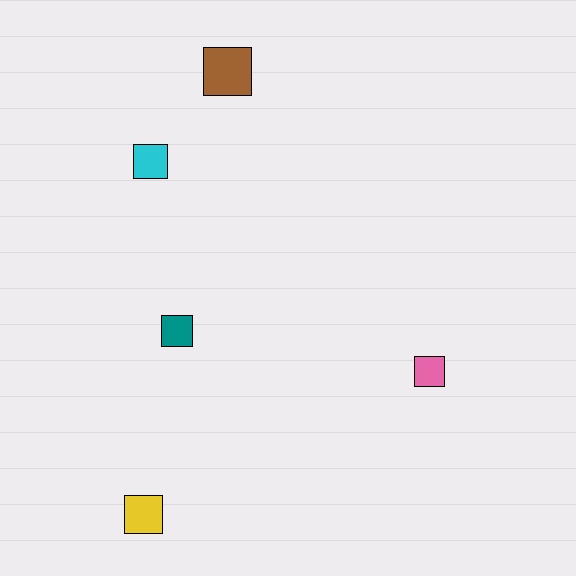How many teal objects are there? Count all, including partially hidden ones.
There is 1 teal object.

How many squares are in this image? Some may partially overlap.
There are 5 squares.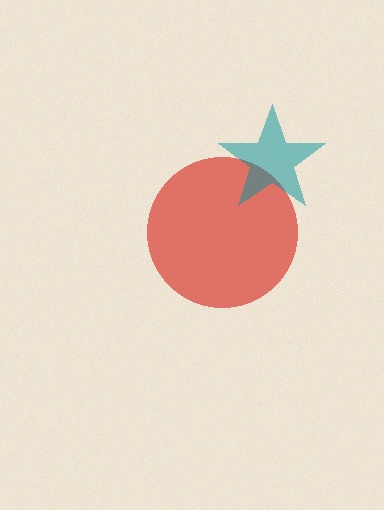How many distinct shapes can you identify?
There are 2 distinct shapes: a red circle, a teal star.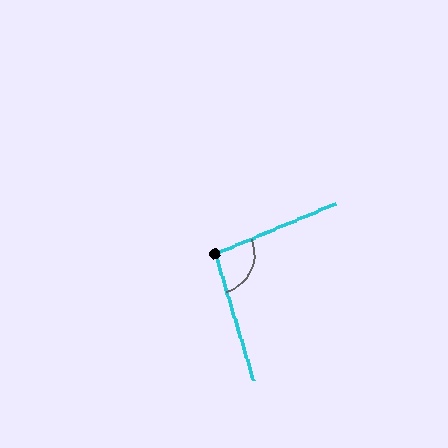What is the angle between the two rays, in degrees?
Approximately 96 degrees.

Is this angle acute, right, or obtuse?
It is obtuse.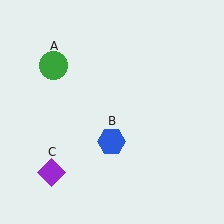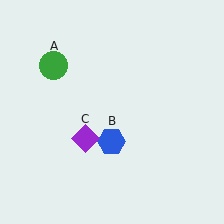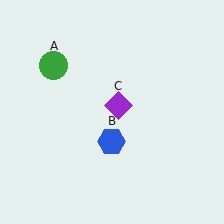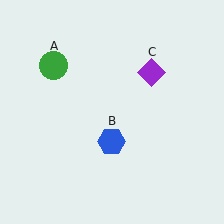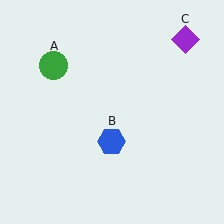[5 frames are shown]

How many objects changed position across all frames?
1 object changed position: purple diamond (object C).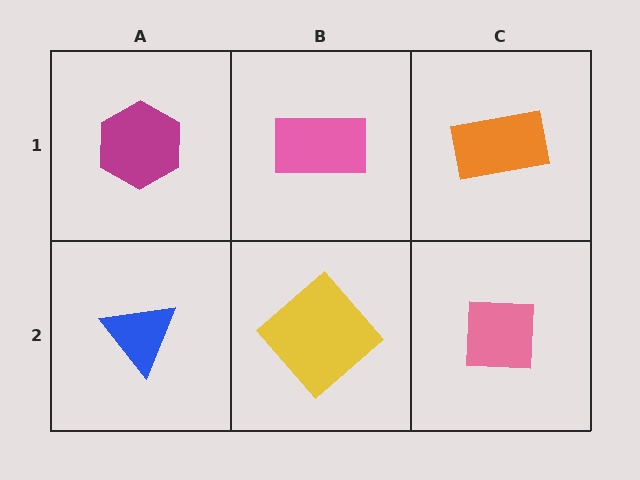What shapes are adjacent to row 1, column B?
A yellow diamond (row 2, column B), a magenta hexagon (row 1, column A), an orange rectangle (row 1, column C).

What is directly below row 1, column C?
A pink square.